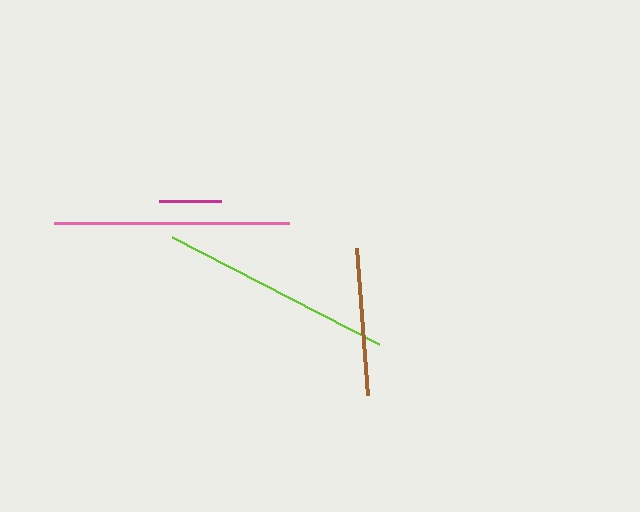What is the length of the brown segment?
The brown segment is approximately 148 pixels long.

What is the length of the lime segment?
The lime segment is approximately 233 pixels long.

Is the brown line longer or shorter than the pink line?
The pink line is longer than the brown line.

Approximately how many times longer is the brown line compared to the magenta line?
The brown line is approximately 2.4 times the length of the magenta line.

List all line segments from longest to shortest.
From longest to shortest: pink, lime, brown, magenta.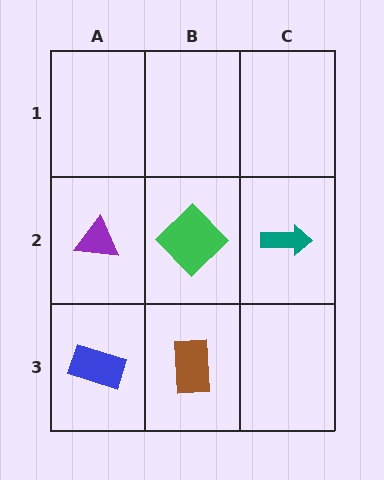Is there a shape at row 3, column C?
No, that cell is empty.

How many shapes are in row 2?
3 shapes.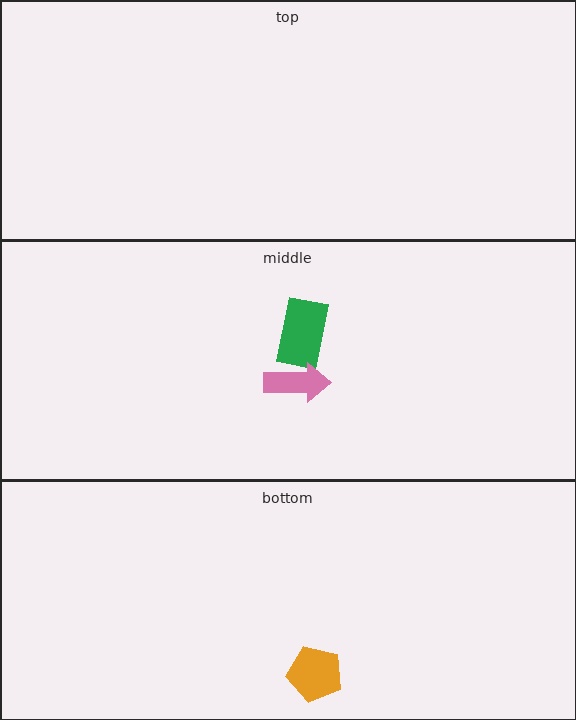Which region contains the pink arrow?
The middle region.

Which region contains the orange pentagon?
The bottom region.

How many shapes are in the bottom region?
1.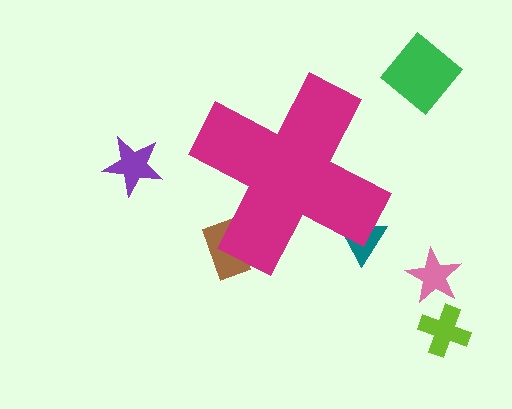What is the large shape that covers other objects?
A magenta cross.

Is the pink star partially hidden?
No, the pink star is fully visible.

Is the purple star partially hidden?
No, the purple star is fully visible.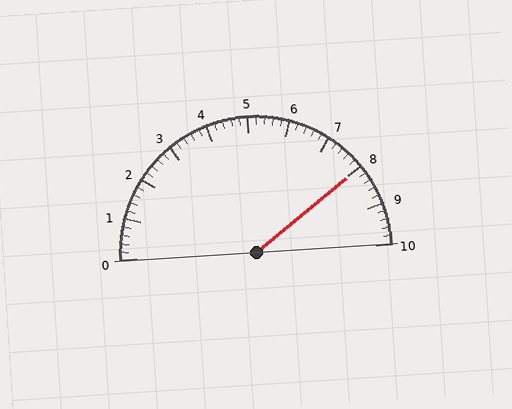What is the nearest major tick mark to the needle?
The nearest major tick mark is 8.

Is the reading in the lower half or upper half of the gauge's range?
The reading is in the upper half of the range (0 to 10).